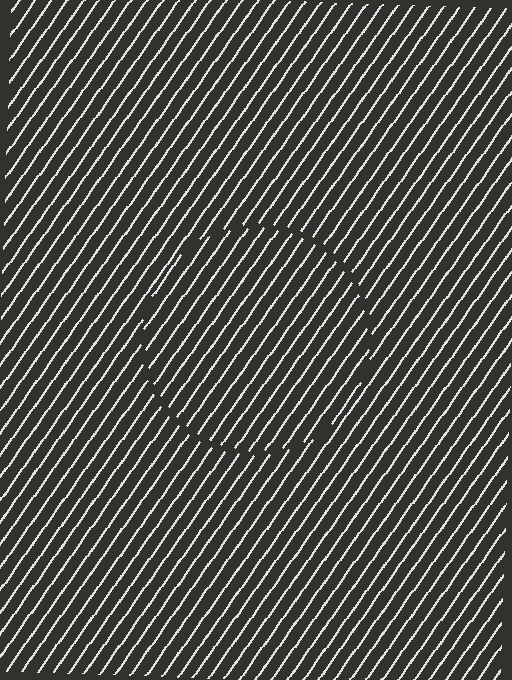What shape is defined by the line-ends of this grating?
An illusory circle. The interior of the shape contains the same grating, shifted by half a period — the contour is defined by the phase discontinuity where line-ends from the inner and outer gratings abut.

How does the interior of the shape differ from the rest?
The interior of the shape contains the same grating, shifted by half a period — the contour is defined by the phase discontinuity where line-ends from the inner and outer gratings abut.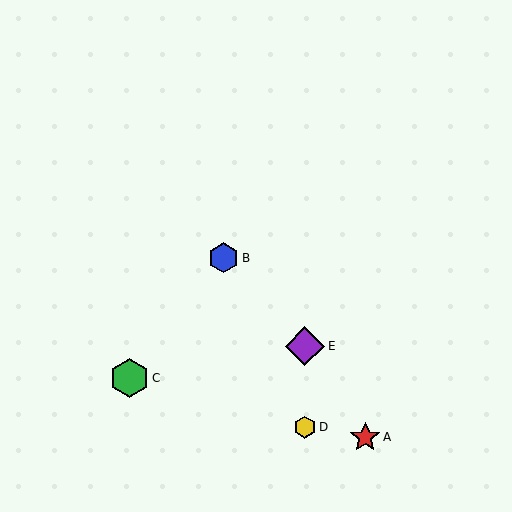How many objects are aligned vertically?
2 objects (D, E) are aligned vertically.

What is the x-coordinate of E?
Object E is at x≈305.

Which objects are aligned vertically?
Objects D, E are aligned vertically.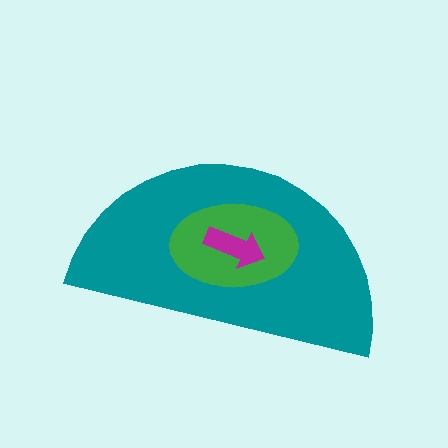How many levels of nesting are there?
3.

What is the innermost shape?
The magenta arrow.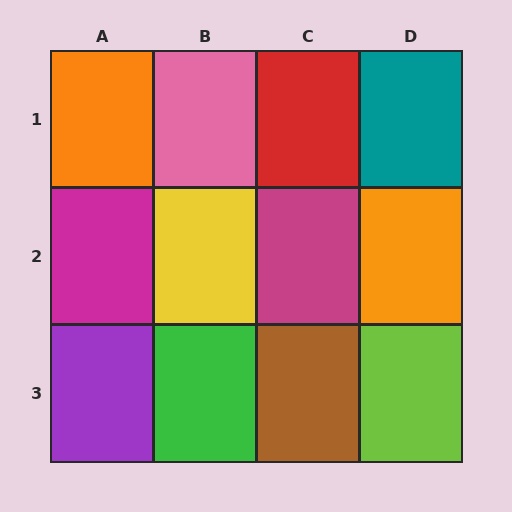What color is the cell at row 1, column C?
Red.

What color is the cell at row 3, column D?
Lime.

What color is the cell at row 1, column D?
Teal.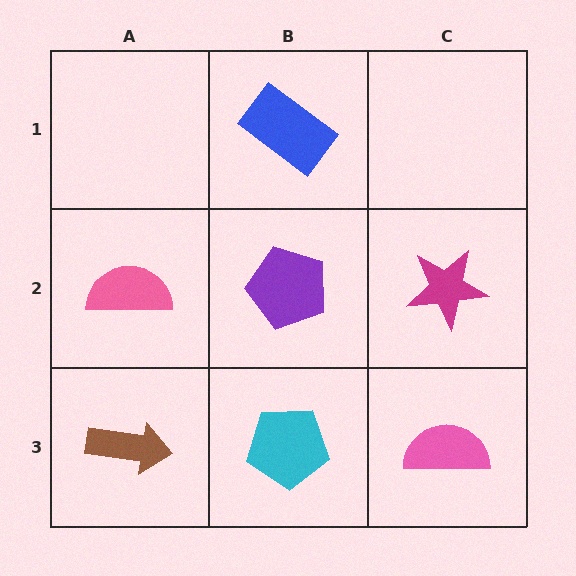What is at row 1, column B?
A blue rectangle.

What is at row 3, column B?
A cyan pentagon.